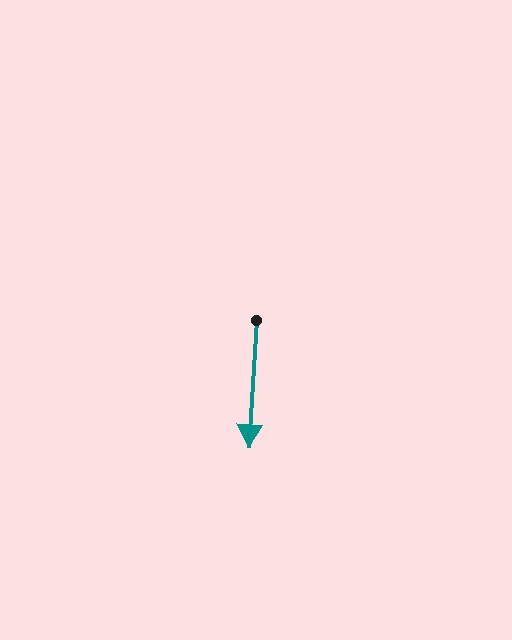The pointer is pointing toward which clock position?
Roughly 6 o'clock.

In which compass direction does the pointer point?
South.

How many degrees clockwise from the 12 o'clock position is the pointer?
Approximately 183 degrees.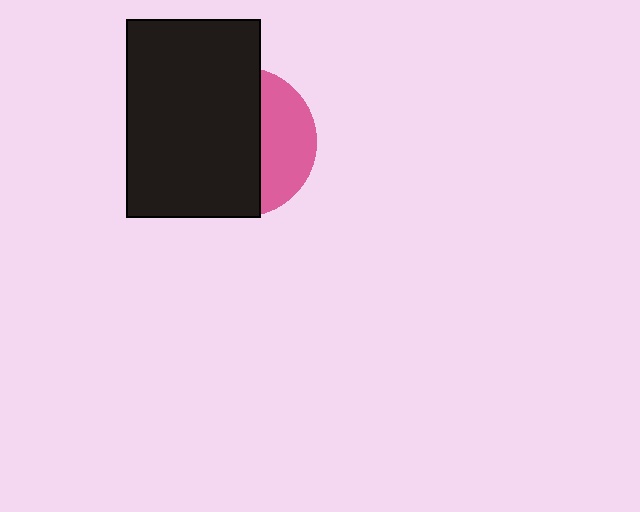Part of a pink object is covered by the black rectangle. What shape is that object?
It is a circle.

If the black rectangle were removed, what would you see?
You would see the complete pink circle.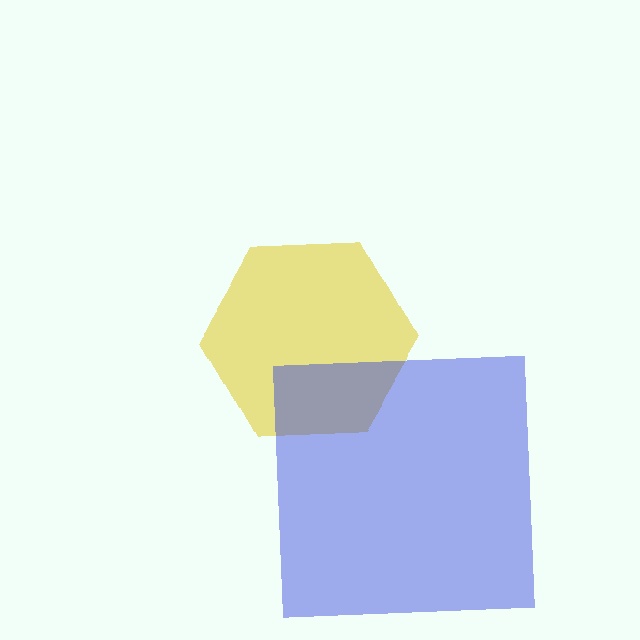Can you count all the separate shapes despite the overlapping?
Yes, there are 2 separate shapes.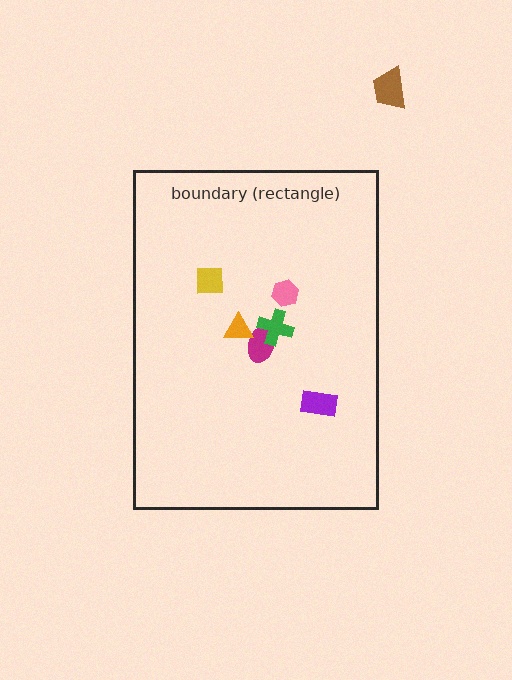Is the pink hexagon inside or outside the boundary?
Inside.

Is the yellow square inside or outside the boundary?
Inside.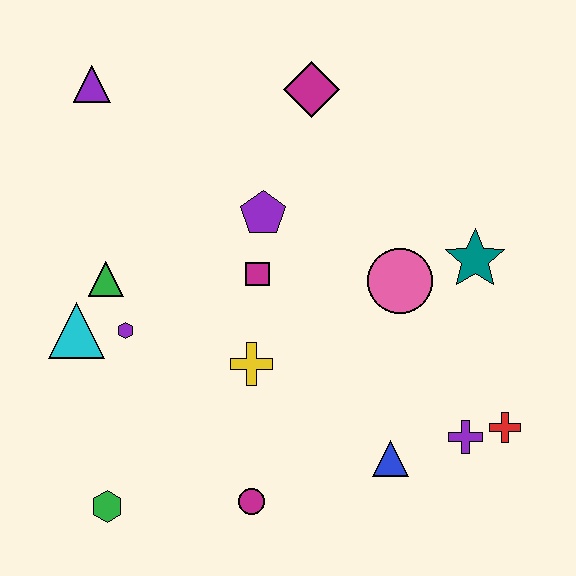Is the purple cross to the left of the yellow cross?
No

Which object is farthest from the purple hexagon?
The red cross is farthest from the purple hexagon.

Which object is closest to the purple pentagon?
The magenta square is closest to the purple pentagon.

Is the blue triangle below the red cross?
Yes